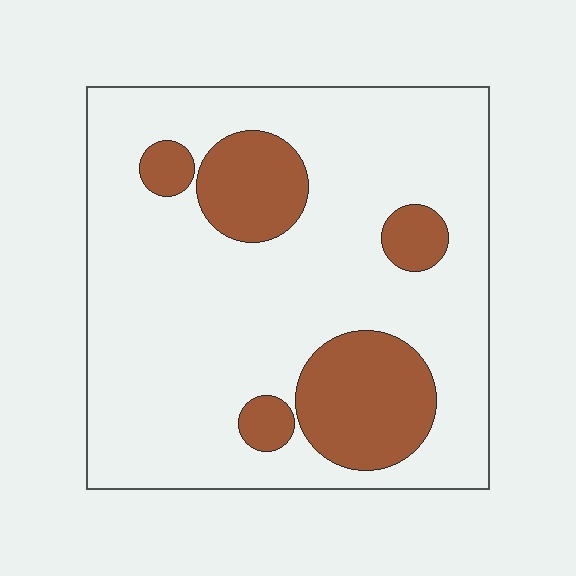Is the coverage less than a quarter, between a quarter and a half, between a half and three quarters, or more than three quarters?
Less than a quarter.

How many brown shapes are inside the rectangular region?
5.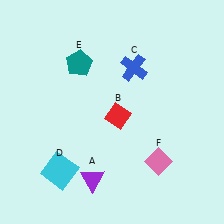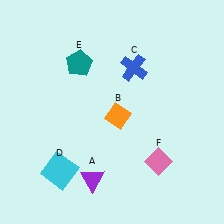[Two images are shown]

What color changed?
The diamond (B) changed from red in Image 1 to orange in Image 2.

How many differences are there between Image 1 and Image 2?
There is 1 difference between the two images.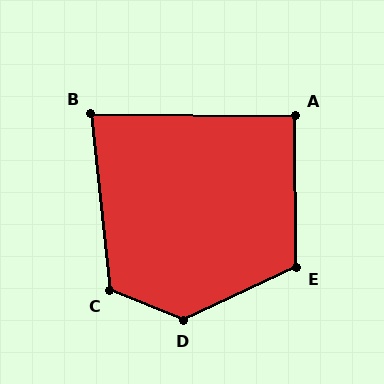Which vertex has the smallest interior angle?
B, at approximately 83 degrees.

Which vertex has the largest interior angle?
D, at approximately 133 degrees.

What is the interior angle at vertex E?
Approximately 115 degrees (obtuse).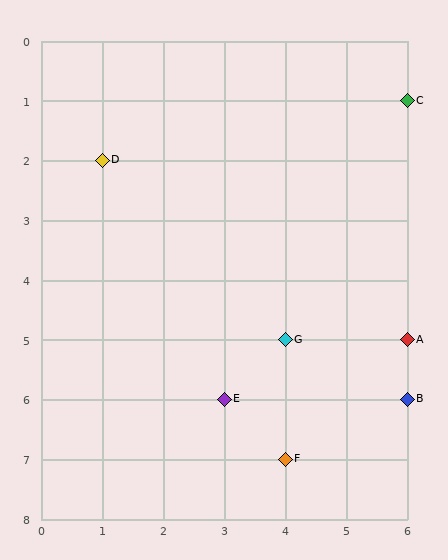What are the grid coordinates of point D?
Point D is at grid coordinates (1, 2).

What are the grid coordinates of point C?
Point C is at grid coordinates (6, 1).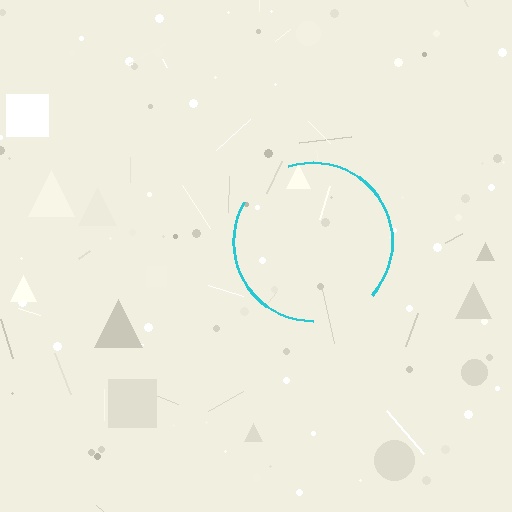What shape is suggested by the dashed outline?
The dashed outline suggests a circle.